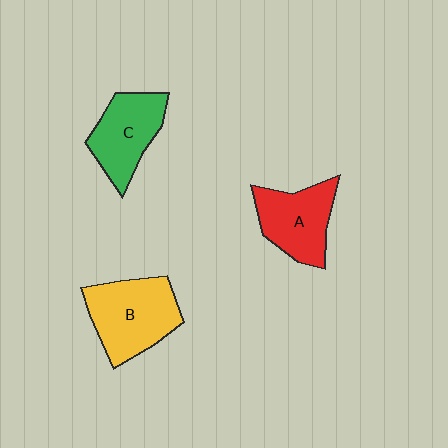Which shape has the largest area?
Shape B (yellow).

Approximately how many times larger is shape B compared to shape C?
Approximately 1.2 times.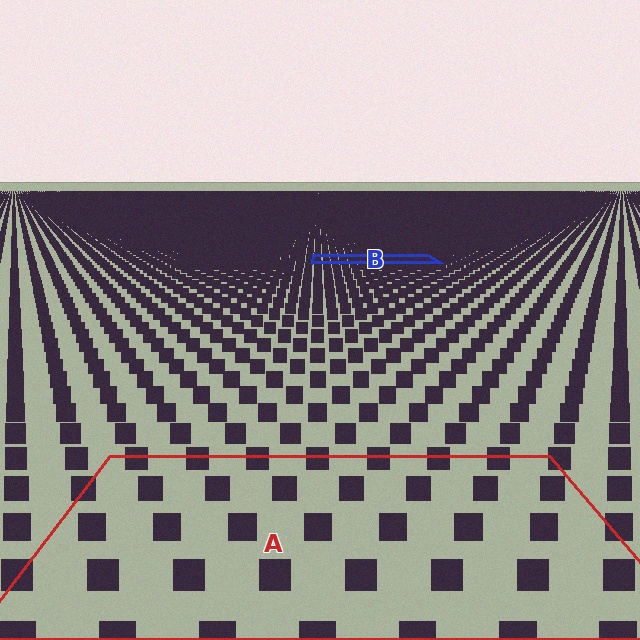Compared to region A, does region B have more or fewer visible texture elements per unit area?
Region B has more texture elements per unit area — they are packed more densely because it is farther away.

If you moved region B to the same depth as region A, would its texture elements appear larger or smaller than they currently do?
They would appear larger. At a closer depth, the same texture elements are projected at a bigger on-screen size.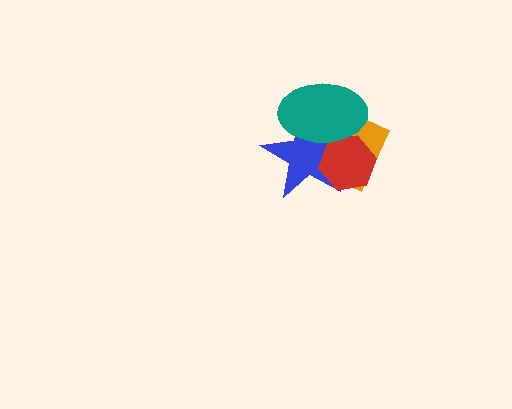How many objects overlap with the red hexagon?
3 objects overlap with the red hexagon.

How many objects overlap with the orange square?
3 objects overlap with the orange square.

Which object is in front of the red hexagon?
The teal ellipse is in front of the red hexagon.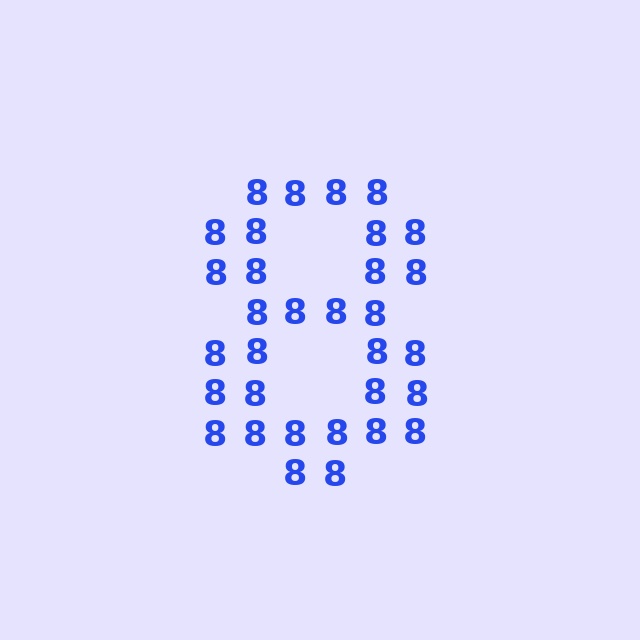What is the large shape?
The large shape is the digit 8.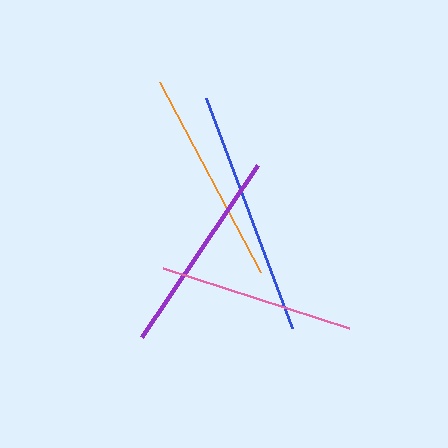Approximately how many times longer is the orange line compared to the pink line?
The orange line is approximately 1.1 times the length of the pink line.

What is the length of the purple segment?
The purple segment is approximately 207 pixels long.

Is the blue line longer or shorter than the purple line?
The blue line is longer than the purple line.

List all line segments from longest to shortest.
From longest to shortest: blue, orange, purple, pink.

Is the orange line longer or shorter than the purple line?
The orange line is longer than the purple line.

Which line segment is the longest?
The blue line is the longest at approximately 246 pixels.